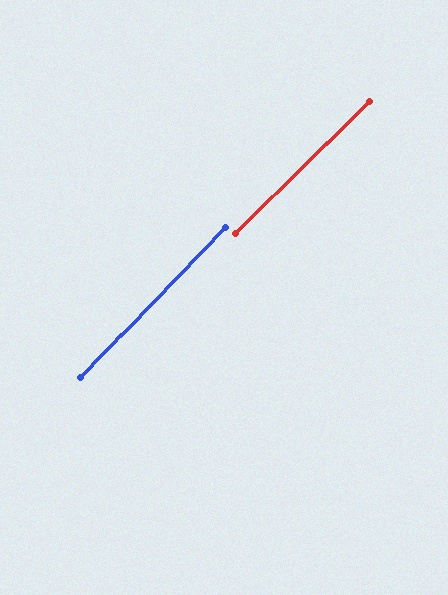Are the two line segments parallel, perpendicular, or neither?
Parallel — their directions differ by only 1.2°.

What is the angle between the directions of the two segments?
Approximately 1 degree.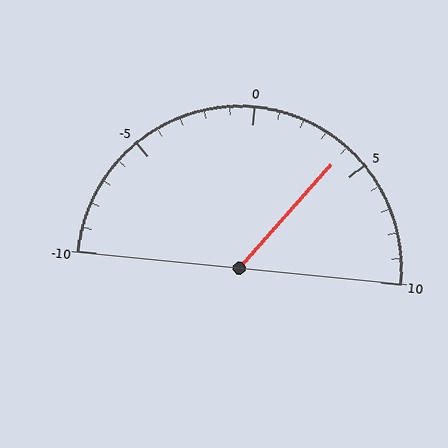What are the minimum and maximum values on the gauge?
The gauge ranges from -10 to 10.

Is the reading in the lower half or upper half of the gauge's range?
The reading is in the upper half of the range (-10 to 10).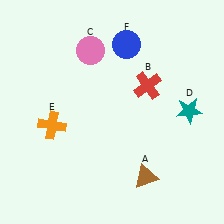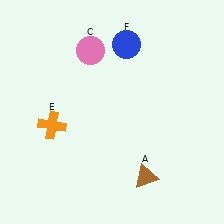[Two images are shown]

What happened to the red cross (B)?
The red cross (B) was removed in Image 2. It was in the top-right area of Image 1.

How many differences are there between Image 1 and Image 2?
There are 2 differences between the two images.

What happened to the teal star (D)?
The teal star (D) was removed in Image 2. It was in the top-right area of Image 1.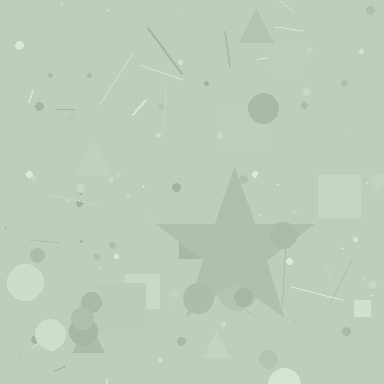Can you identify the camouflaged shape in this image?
The camouflaged shape is a star.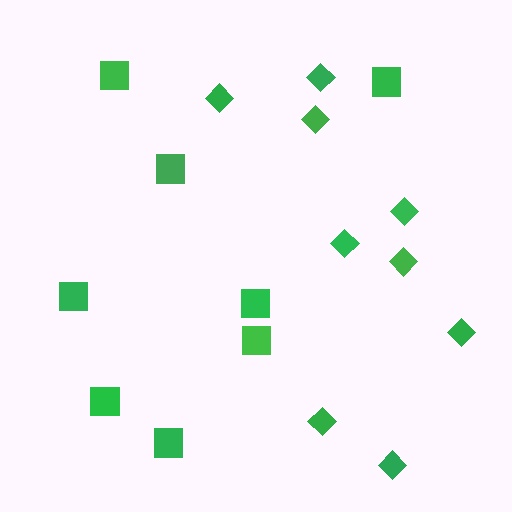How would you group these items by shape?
There are 2 groups: one group of squares (8) and one group of diamonds (9).